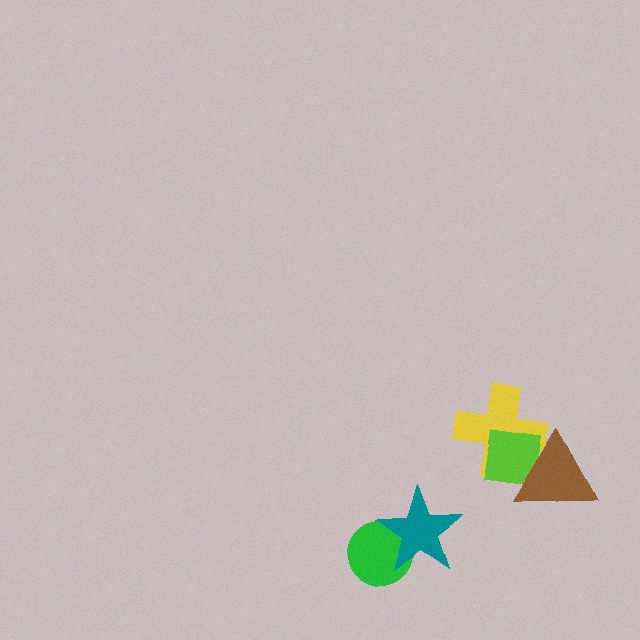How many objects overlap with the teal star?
1 object overlaps with the teal star.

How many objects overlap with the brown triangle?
2 objects overlap with the brown triangle.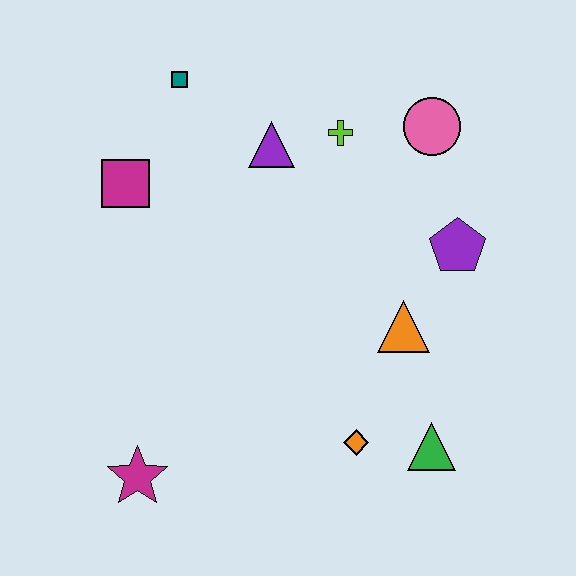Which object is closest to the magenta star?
The orange diamond is closest to the magenta star.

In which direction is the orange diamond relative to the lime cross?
The orange diamond is below the lime cross.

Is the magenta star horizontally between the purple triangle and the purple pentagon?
No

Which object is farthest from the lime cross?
The magenta star is farthest from the lime cross.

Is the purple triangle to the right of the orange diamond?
No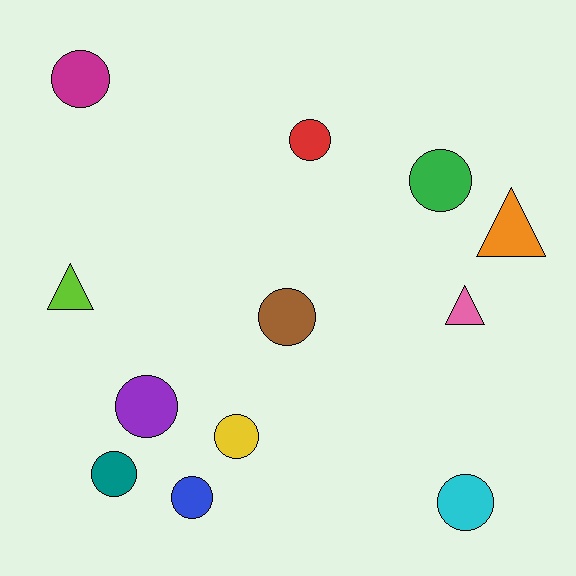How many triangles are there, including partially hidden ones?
There are 3 triangles.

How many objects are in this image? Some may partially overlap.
There are 12 objects.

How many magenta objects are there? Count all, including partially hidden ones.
There is 1 magenta object.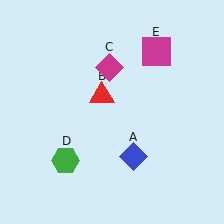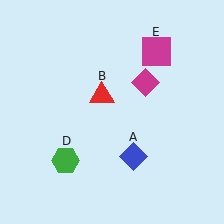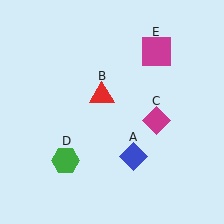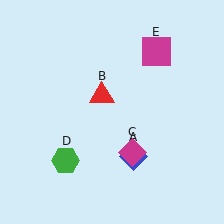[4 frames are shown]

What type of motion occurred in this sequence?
The magenta diamond (object C) rotated clockwise around the center of the scene.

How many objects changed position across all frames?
1 object changed position: magenta diamond (object C).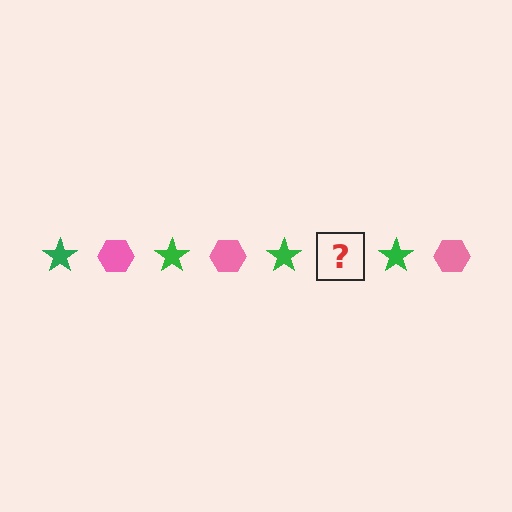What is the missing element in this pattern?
The missing element is a pink hexagon.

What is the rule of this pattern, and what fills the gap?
The rule is that the pattern alternates between green star and pink hexagon. The gap should be filled with a pink hexagon.